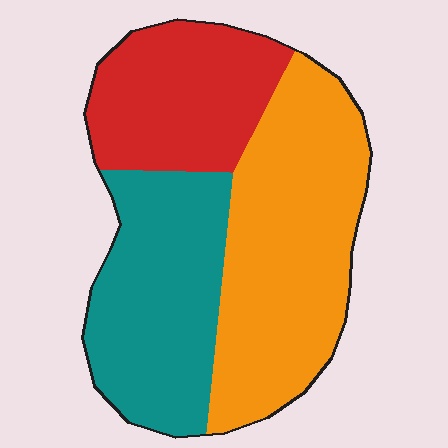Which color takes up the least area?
Red, at roughly 25%.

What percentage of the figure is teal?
Teal covers 32% of the figure.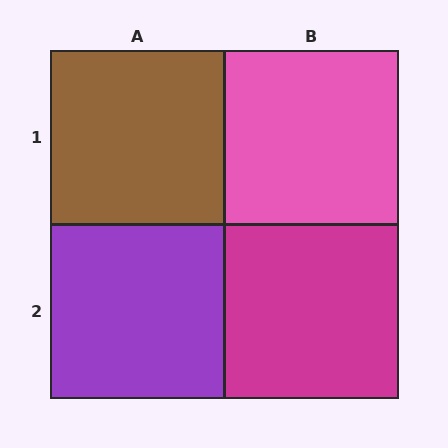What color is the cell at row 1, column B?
Pink.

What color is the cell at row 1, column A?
Brown.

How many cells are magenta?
1 cell is magenta.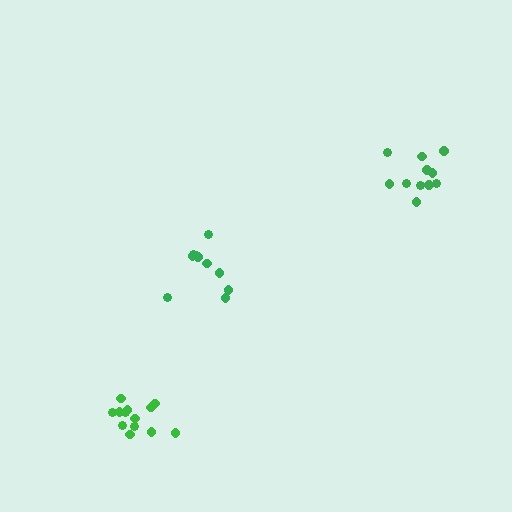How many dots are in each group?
Group 1: 13 dots, Group 2: 10 dots, Group 3: 11 dots (34 total).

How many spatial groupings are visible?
There are 3 spatial groupings.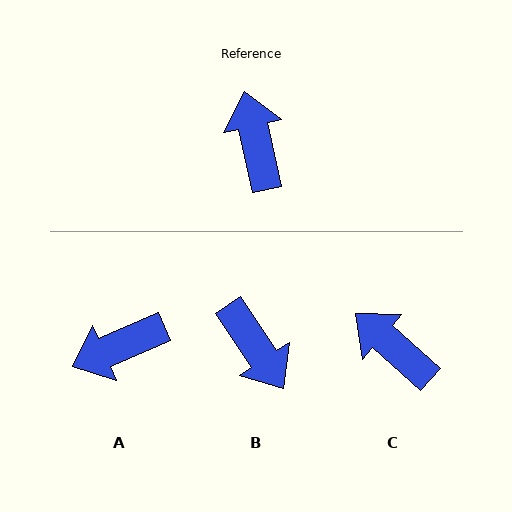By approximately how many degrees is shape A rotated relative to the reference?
Approximately 101 degrees counter-clockwise.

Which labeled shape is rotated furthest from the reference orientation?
B, about 159 degrees away.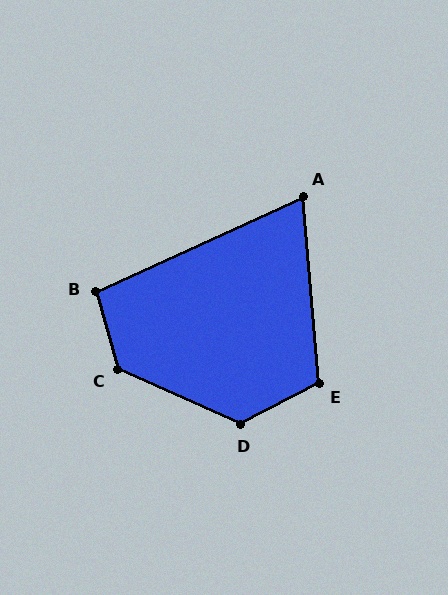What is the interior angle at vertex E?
Approximately 113 degrees (obtuse).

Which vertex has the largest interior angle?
C, at approximately 130 degrees.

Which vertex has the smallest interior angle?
A, at approximately 70 degrees.